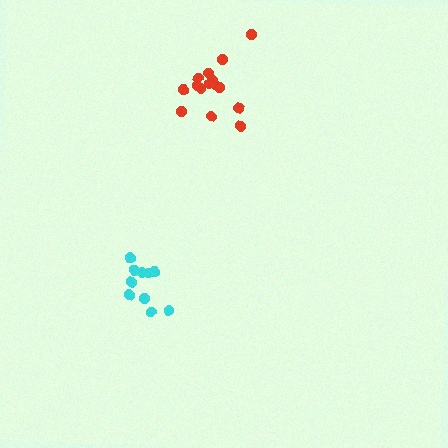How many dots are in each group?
Group 1: 15 dots, Group 2: 10 dots (25 total).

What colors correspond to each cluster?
The clusters are colored: red, cyan.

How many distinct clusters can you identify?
There are 2 distinct clusters.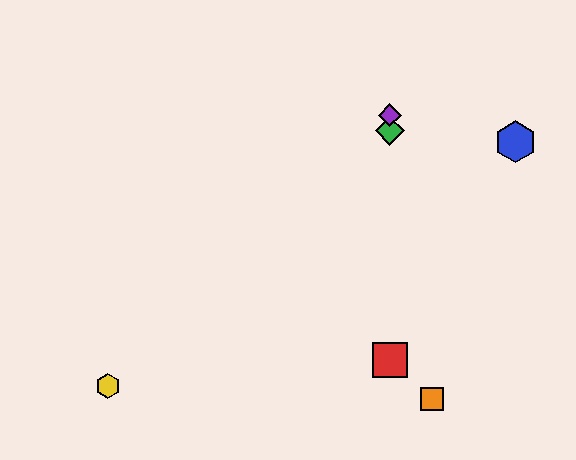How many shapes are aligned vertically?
3 shapes (the red square, the green diamond, the purple diamond) are aligned vertically.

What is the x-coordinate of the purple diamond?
The purple diamond is at x≈390.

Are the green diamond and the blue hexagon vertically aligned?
No, the green diamond is at x≈390 and the blue hexagon is at x≈516.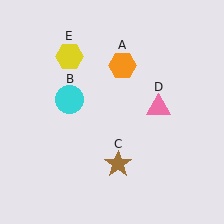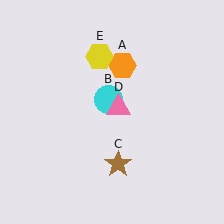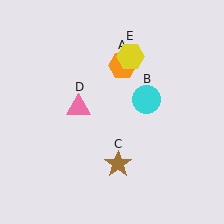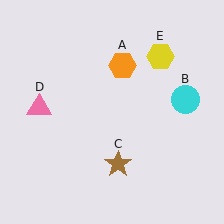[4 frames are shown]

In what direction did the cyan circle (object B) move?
The cyan circle (object B) moved right.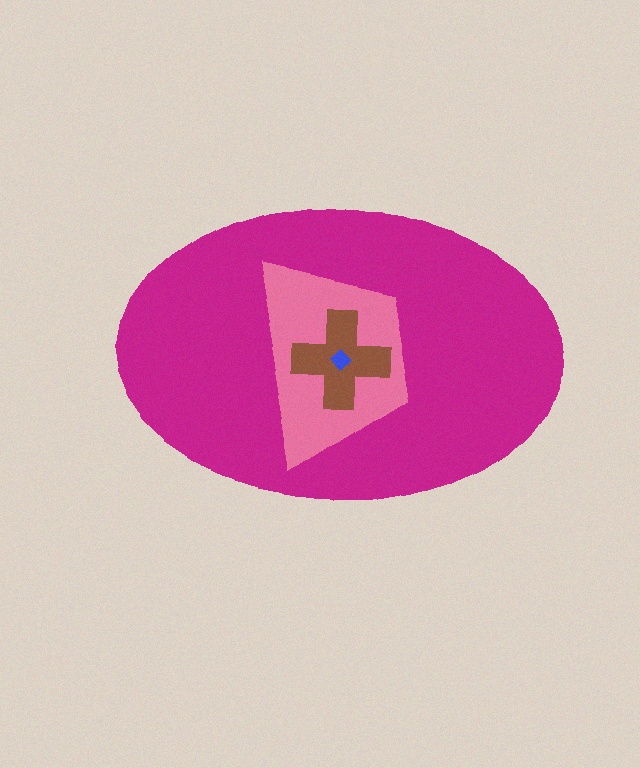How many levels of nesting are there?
4.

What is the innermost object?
The blue diamond.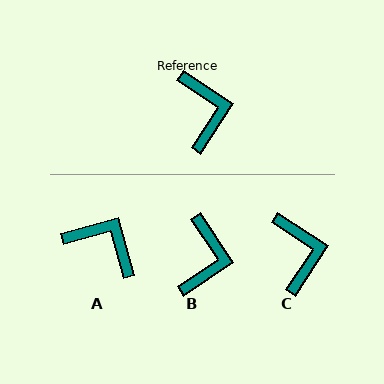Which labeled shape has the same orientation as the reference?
C.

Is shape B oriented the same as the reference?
No, it is off by about 23 degrees.